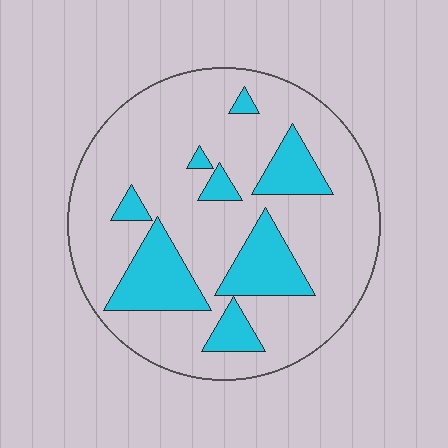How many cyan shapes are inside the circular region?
8.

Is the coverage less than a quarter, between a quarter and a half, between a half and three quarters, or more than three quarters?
Less than a quarter.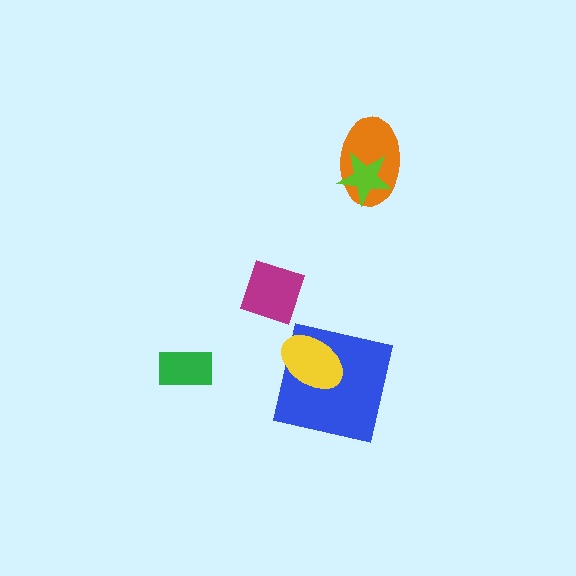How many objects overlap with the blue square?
1 object overlaps with the blue square.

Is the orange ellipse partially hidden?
Yes, it is partially covered by another shape.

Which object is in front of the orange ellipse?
The lime star is in front of the orange ellipse.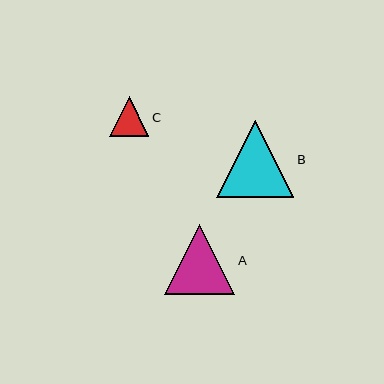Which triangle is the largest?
Triangle B is the largest with a size of approximately 77 pixels.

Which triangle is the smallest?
Triangle C is the smallest with a size of approximately 39 pixels.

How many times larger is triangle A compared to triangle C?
Triangle A is approximately 1.8 times the size of triangle C.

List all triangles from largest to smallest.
From largest to smallest: B, A, C.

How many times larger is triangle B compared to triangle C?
Triangle B is approximately 2.0 times the size of triangle C.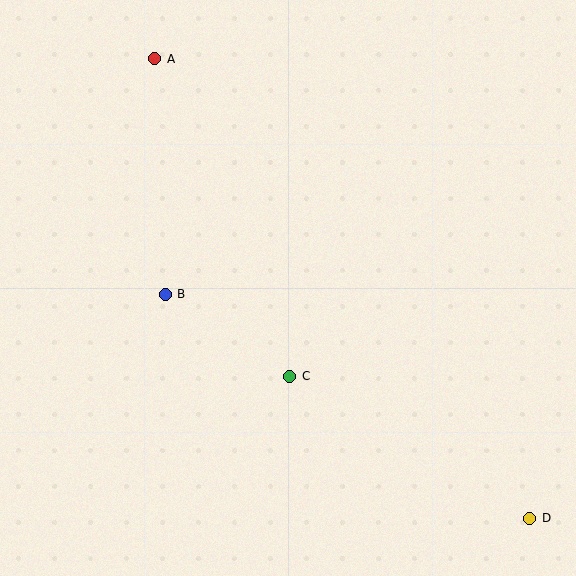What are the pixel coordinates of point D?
Point D is at (530, 518).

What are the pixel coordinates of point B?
Point B is at (165, 294).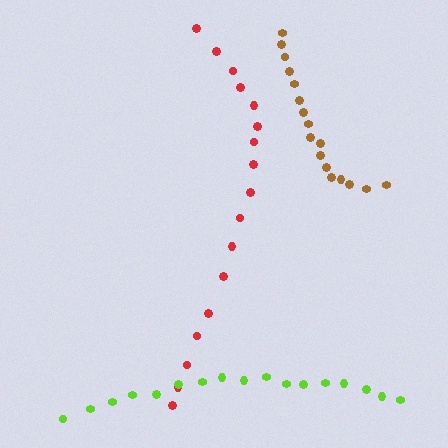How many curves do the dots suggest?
There are 3 distinct paths.